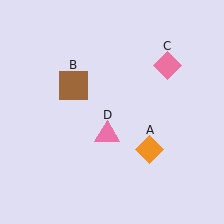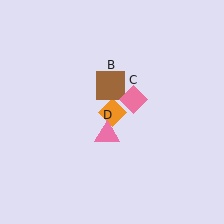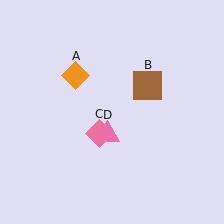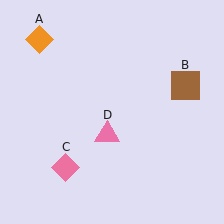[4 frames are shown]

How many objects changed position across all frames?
3 objects changed position: orange diamond (object A), brown square (object B), pink diamond (object C).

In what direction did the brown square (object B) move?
The brown square (object B) moved right.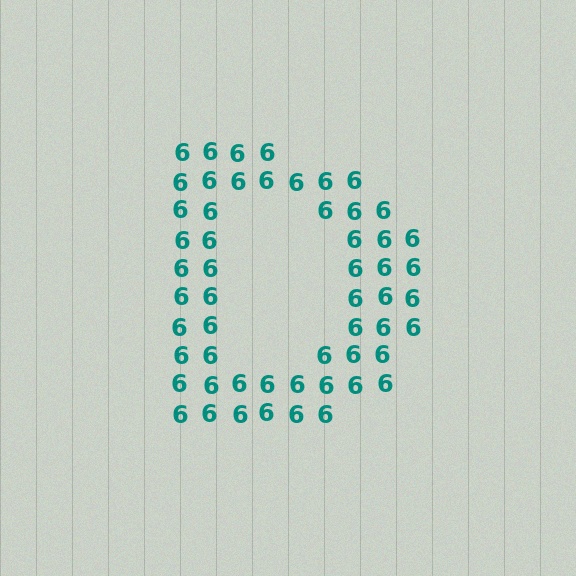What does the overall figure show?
The overall figure shows the letter D.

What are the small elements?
The small elements are digit 6's.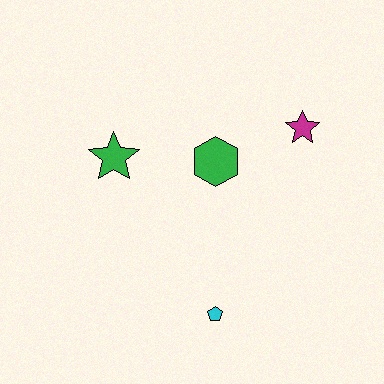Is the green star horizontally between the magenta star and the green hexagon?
No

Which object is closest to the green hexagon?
The magenta star is closest to the green hexagon.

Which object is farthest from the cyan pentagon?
The magenta star is farthest from the cyan pentagon.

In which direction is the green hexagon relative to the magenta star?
The green hexagon is to the left of the magenta star.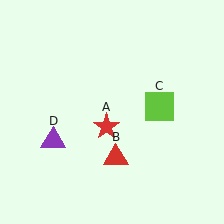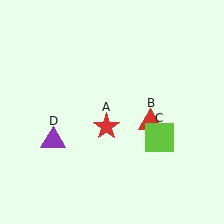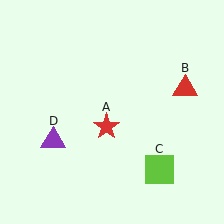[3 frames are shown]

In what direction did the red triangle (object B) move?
The red triangle (object B) moved up and to the right.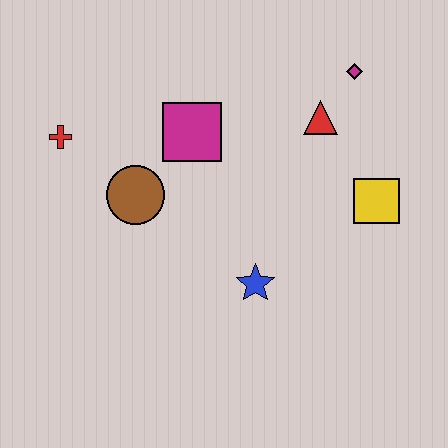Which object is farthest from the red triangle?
The red cross is farthest from the red triangle.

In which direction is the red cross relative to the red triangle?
The red cross is to the left of the red triangle.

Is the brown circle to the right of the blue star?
No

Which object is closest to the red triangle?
The magenta diamond is closest to the red triangle.